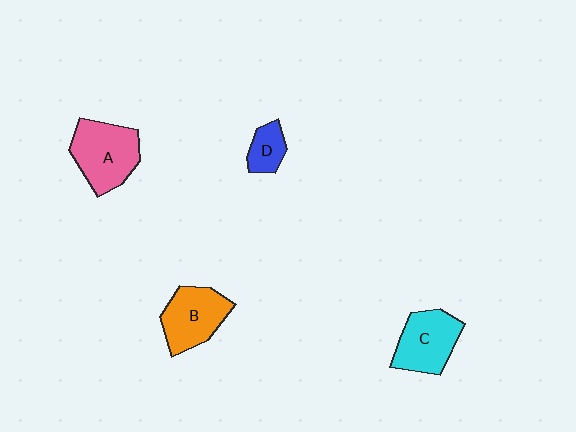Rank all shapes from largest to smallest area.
From largest to smallest: A (pink), C (cyan), B (orange), D (blue).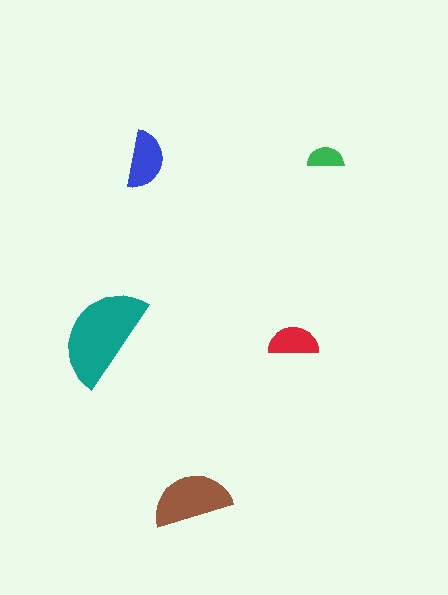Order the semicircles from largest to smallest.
the teal one, the brown one, the blue one, the red one, the green one.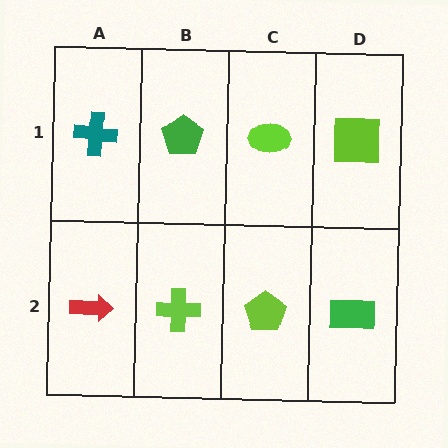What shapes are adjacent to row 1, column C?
A lime pentagon (row 2, column C), a green pentagon (row 1, column B), a lime square (row 1, column D).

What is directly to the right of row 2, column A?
A lime cross.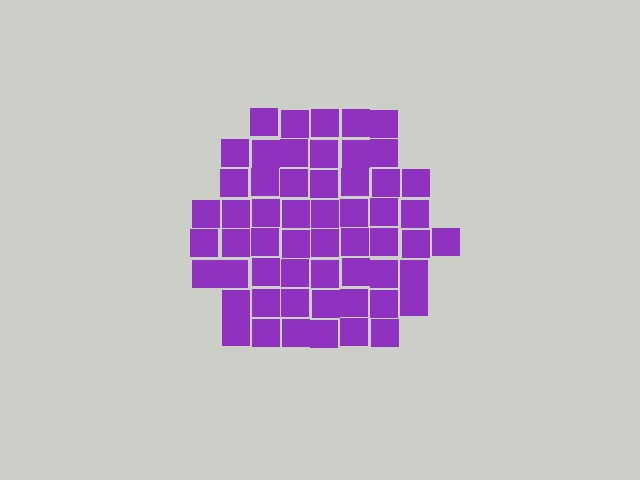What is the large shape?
The large shape is a hexagon.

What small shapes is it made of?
It is made of small squares.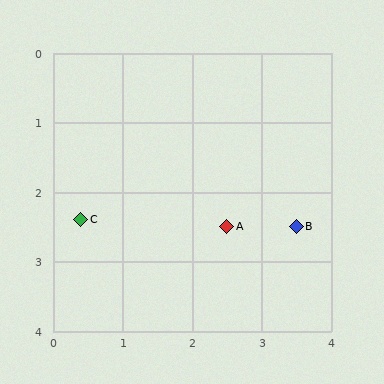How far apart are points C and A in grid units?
Points C and A are about 2.1 grid units apart.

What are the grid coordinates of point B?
Point B is at approximately (3.5, 2.5).